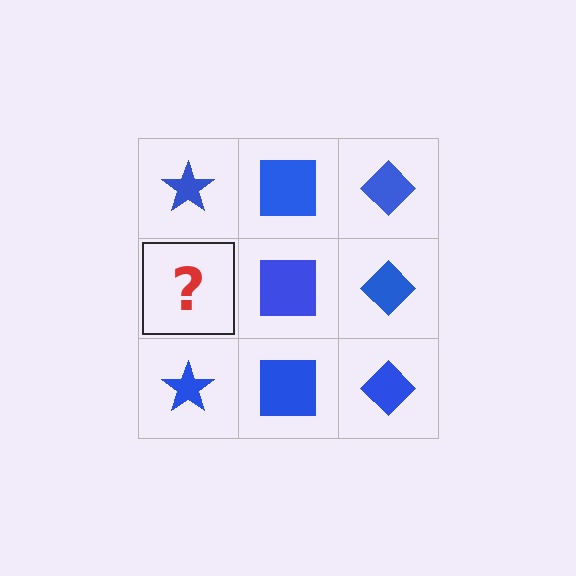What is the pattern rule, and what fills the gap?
The rule is that each column has a consistent shape. The gap should be filled with a blue star.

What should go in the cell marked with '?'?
The missing cell should contain a blue star.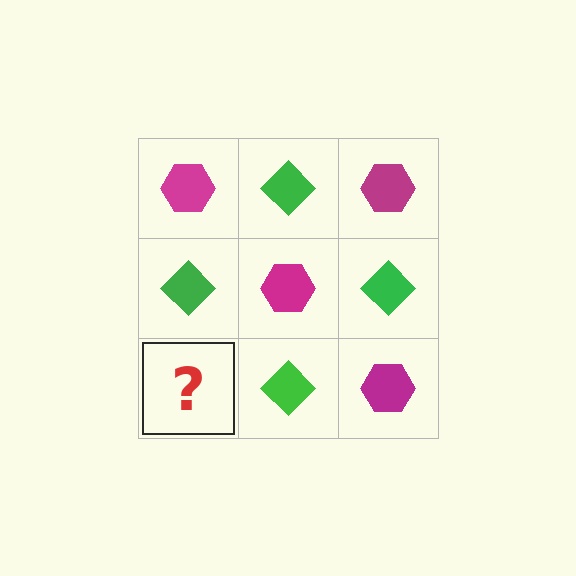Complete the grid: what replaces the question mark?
The question mark should be replaced with a magenta hexagon.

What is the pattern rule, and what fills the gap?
The rule is that it alternates magenta hexagon and green diamond in a checkerboard pattern. The gap should be filled with a magenta hexagon.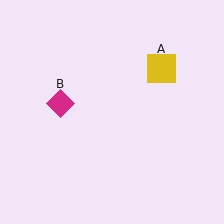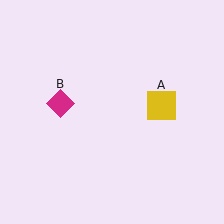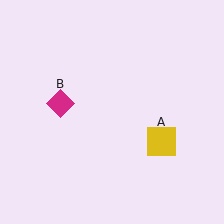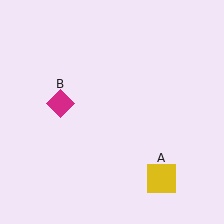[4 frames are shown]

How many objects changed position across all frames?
1 object changed position: yellow square (object A).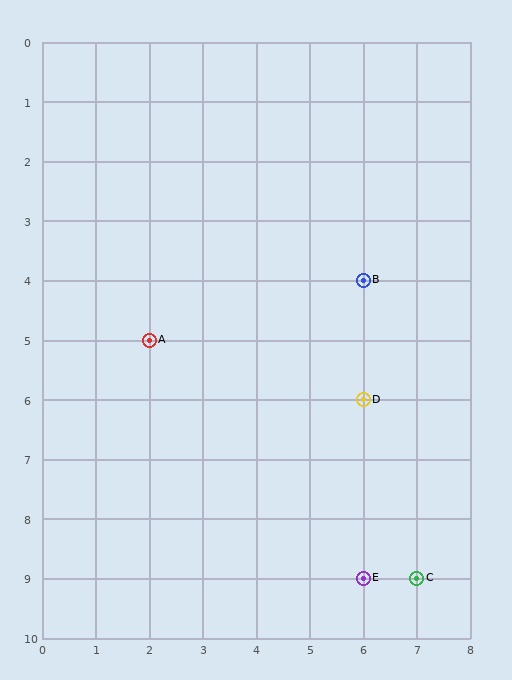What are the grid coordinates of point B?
Point B is at grid coordinates (6, 4).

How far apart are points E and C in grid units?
Points E and C are 1 column apart.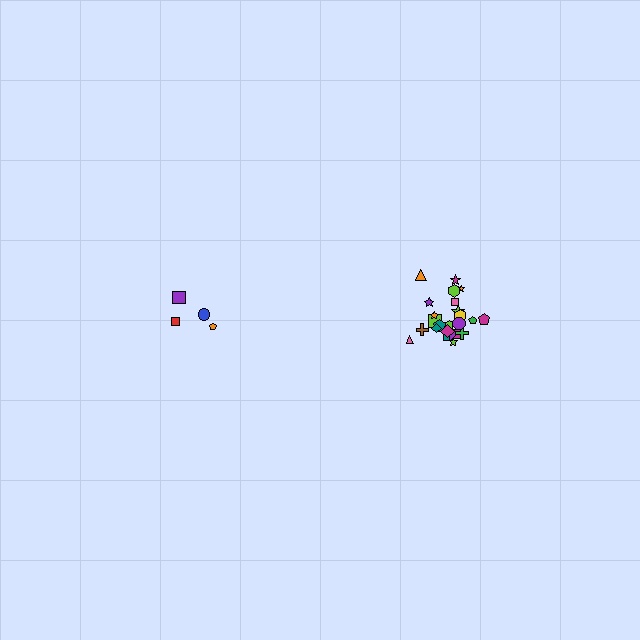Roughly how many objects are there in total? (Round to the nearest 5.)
Roughly 30 objects in total.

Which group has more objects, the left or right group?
The right group.